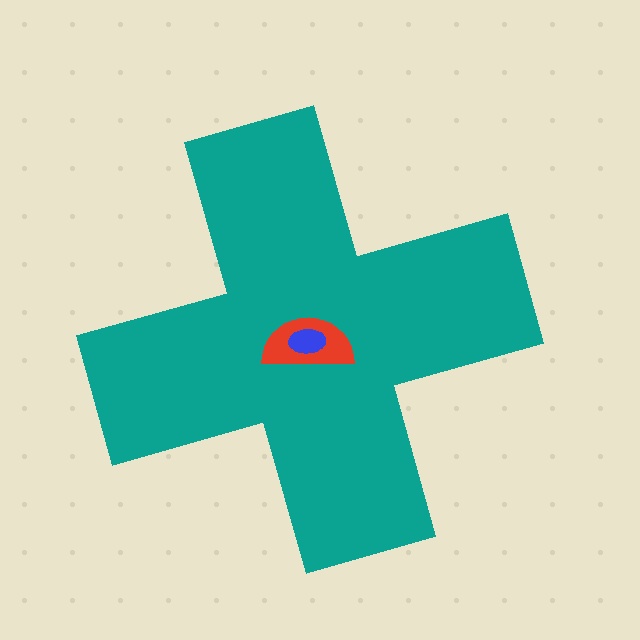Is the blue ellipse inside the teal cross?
Yes.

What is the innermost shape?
The blue ellipse.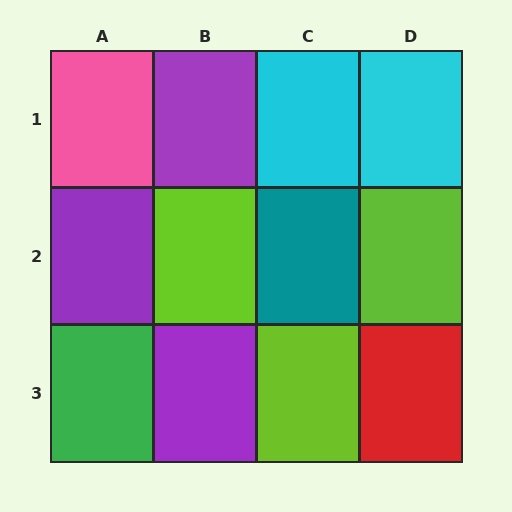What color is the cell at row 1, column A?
Pink.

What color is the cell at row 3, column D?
Red.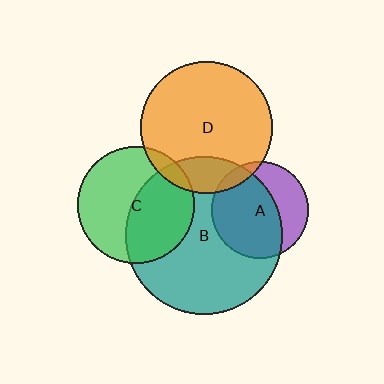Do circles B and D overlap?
Yes.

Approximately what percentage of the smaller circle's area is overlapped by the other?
Approximately 20%.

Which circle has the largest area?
Circle B (teal).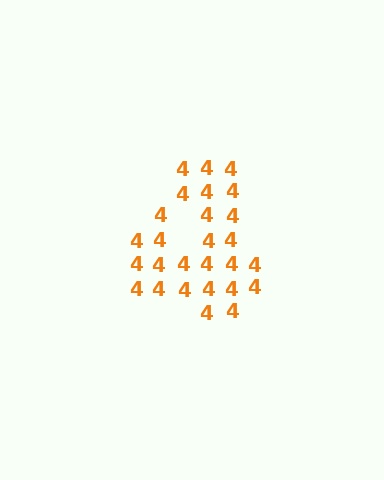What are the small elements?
The small elements are digit 4's.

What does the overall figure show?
The overall figure shows the digit 4.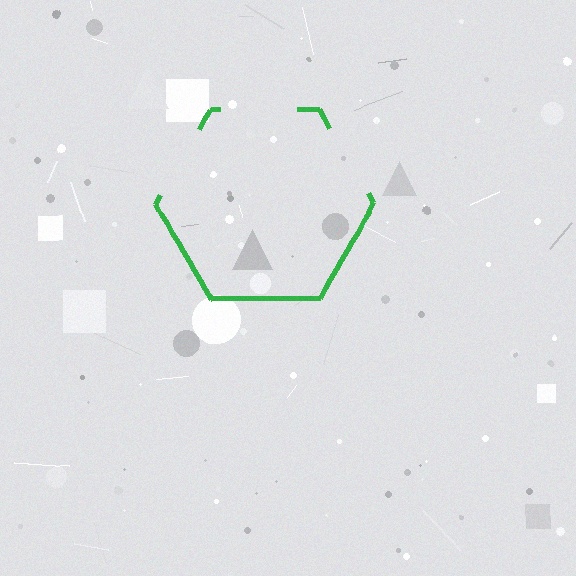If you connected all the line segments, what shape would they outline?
They would outline a hexagon.